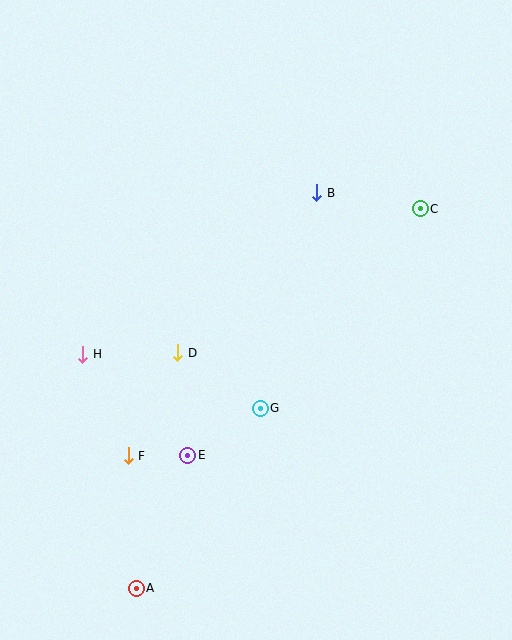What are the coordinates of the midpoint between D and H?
The midpoint between D and H is at (130, 353).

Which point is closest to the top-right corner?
Point C is closest to the top-right corner.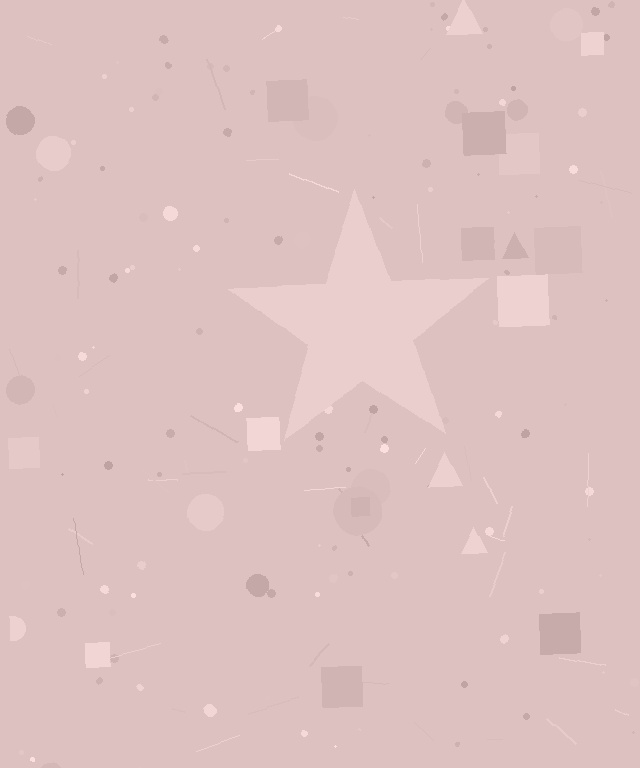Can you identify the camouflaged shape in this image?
The camouflaged shape is a star.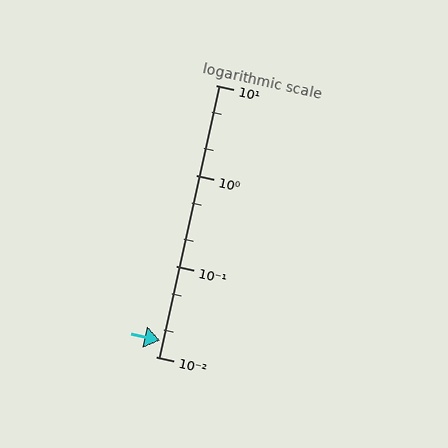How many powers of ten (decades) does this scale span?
The scale spans 3 decades, from 0.01 to 10.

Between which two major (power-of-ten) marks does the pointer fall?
The pointer is between 0.01 and 0.1.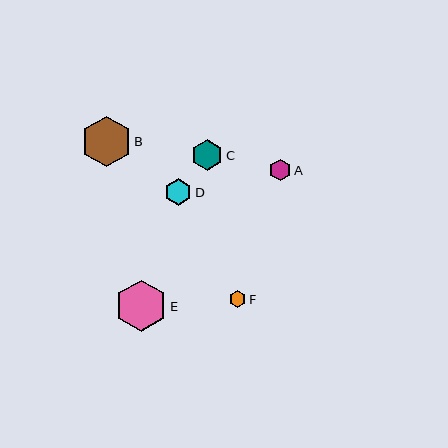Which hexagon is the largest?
Hexagon E is the largest with a size of approximately 52 pixels.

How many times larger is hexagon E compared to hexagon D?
Hexagon E is approximately 1.9 times the size of hexagon D.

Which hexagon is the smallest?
Hexagon F is the smallest with a size of approximately 17 pixels.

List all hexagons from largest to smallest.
From largest to smallest: E, B, C, D, A, F.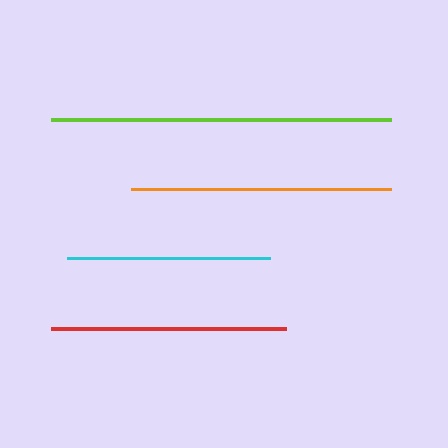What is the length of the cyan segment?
The cyan segment is approximately 203 pixels long.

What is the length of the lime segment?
The lime segment is approximately 340 pixels long.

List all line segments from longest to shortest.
From longest to shortest: lime, orange, red, cyan.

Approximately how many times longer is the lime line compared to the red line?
The lime line is approximately 1.4 times the length of the red line.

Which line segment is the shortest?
The cyan line is the shortest at approximately 203 pixels.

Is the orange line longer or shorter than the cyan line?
The orange line is longer than the cyan line.